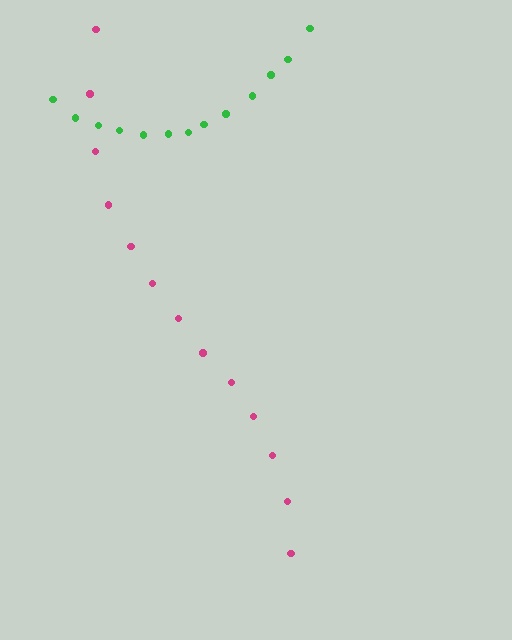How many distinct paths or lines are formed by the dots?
There are 2 distinct paths.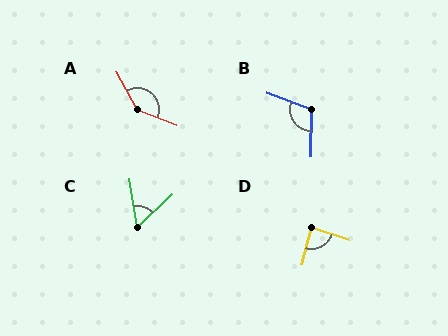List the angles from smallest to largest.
C (56°), D (86°), B (111°), A (140°).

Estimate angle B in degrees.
Approximately 111 degrees.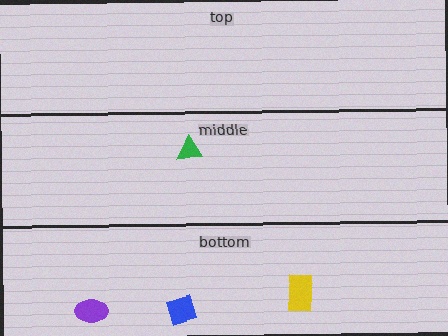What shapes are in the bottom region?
The blue diamond, the purple ellipse, the yellow rectangle.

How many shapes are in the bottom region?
3.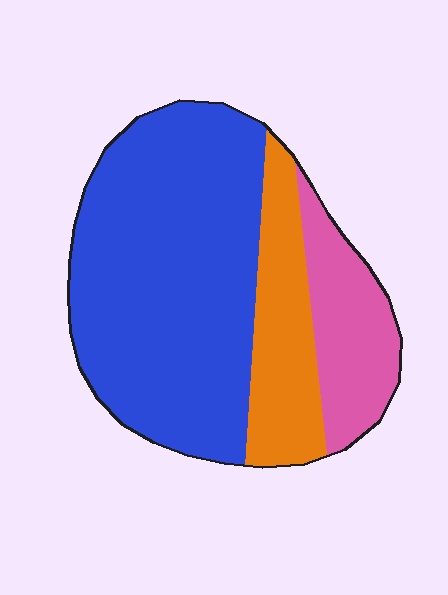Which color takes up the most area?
Blue, at roughly 65%.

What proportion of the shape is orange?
Orange takes up about one fifth (1/5) of the shape.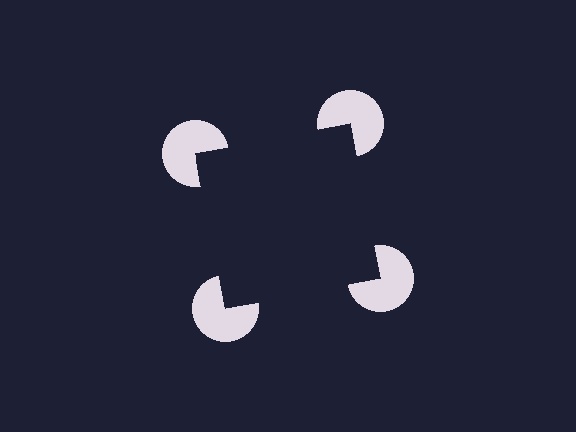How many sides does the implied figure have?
4 sides.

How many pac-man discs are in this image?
There are 4 — one at each vertex of the illusory square.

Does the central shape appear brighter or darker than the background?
It typically appears slightly darker than the background, even though no actual brightness change is drawn.